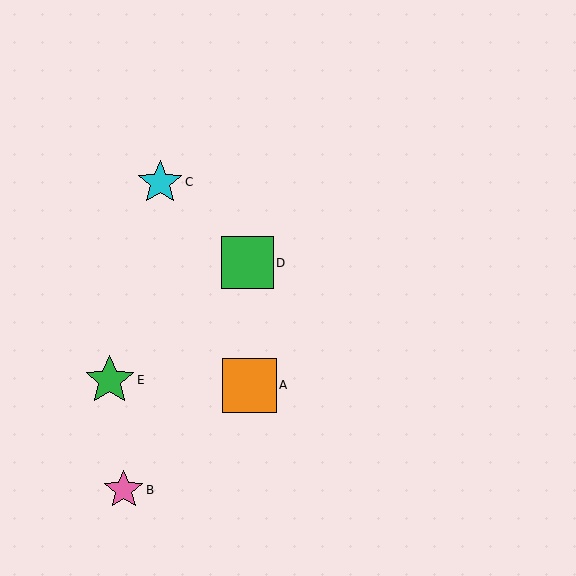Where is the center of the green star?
The center of the green star is at (110, 380).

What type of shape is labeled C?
Shape C is a cyan star.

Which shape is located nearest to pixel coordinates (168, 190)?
The cyan star (labeled C) at (160, 182) is nearest to that location.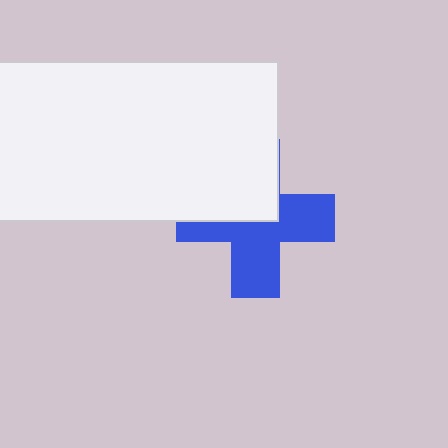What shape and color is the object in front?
The object in front is a white rectangle.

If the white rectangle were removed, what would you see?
You would see the complete blue cross.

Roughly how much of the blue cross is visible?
About half of it is visible (roughly 58%).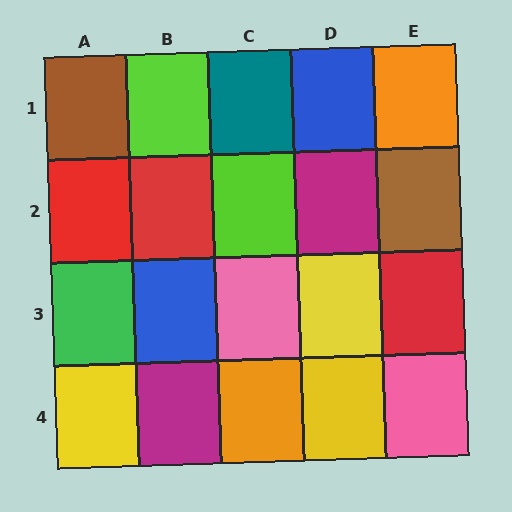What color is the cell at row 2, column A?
Red.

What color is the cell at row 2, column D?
Magenta.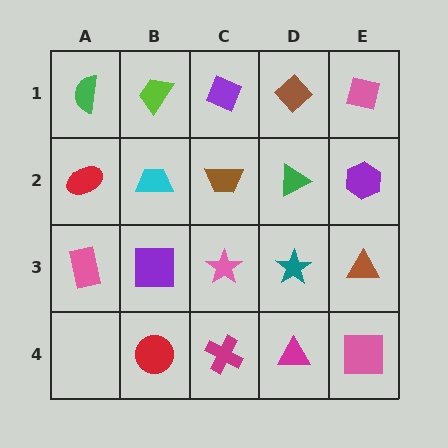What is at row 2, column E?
A purple hexagon.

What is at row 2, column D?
A green triangle.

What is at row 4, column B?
A red circle.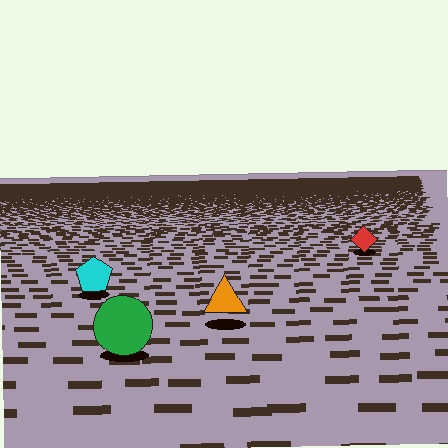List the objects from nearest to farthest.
From nearest to farthest: the green circle, the orange triangle, the cyan pentagon, the red diamond.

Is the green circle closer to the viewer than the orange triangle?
Yes. The green circle is closer — you can tell from the texture gradient: the ground texture is coarser near it.